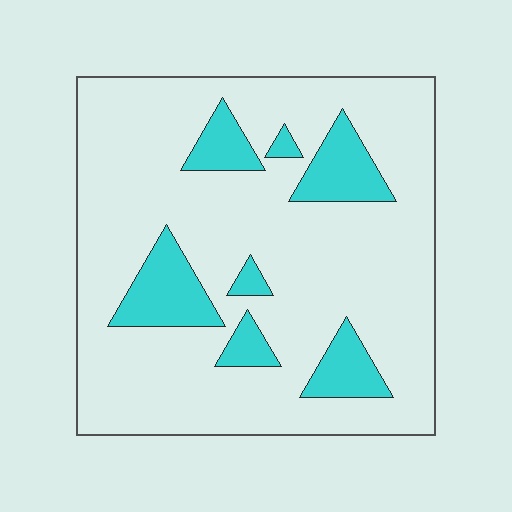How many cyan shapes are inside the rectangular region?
7.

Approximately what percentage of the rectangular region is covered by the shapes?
Approximately 15%.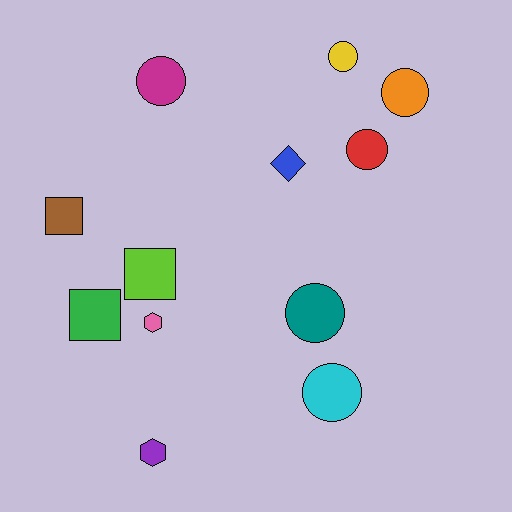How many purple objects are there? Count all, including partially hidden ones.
There is 1 purple object.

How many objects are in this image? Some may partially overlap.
There are 12 objects.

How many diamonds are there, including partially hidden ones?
There is 1 diamond.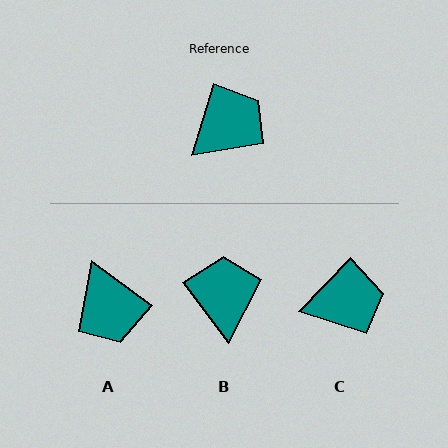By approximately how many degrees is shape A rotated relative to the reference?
Approximately 110 degrees clockwise.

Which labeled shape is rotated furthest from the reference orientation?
A, about 110 degrees away.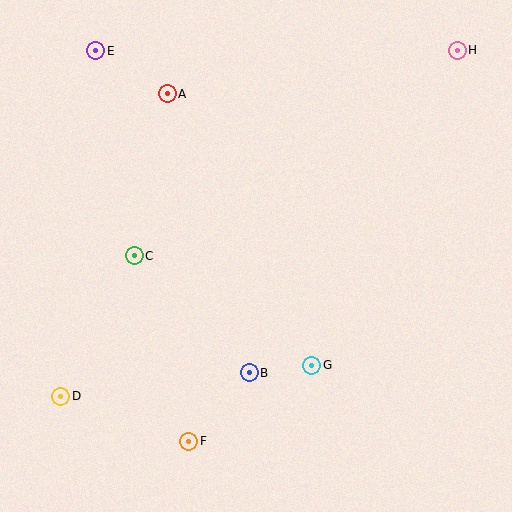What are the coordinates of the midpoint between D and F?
The midpoint between D and F is at (125, 419).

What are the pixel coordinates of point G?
Point G is at (312, 365).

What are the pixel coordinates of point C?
Point C is at (134, 256).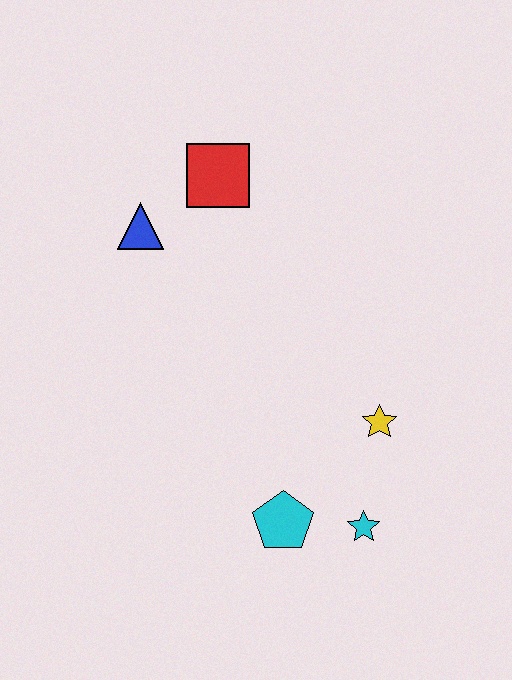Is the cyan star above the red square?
No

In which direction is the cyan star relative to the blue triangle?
The cyan star is below the blue triangle.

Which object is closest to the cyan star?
The cyan pentagon is closest to the cyan star.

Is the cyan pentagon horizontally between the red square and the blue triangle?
No